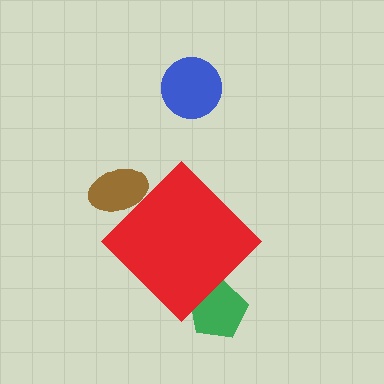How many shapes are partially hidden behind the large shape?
2 shapes are partially hidden.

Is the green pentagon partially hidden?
Yes, the green pentagon is partially hidden behind the red diamond.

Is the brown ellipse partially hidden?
Yes, the brown ellipse is partially hidden behind the red diamond.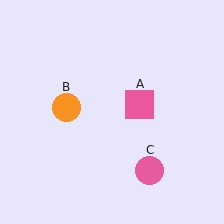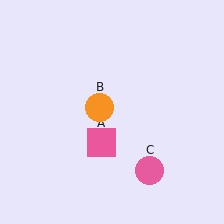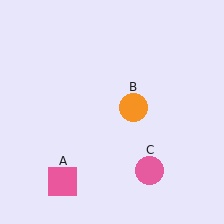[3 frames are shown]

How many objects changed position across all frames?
2 objects changed position: pink square (object A), orange circle (object B).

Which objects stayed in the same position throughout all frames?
Pink circle (object C) remained stationary.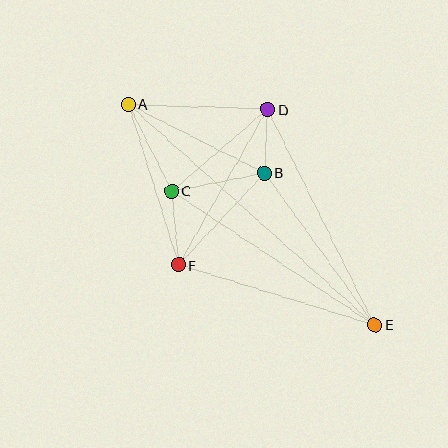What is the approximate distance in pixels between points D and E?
The distance between D and E is approximately 240 pixels.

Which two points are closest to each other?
Points B and D are closest to each other.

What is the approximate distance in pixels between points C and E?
The distance between C and E is approximately 243 pixels.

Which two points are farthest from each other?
Points A and E are farthest from each other.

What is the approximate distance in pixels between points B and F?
The distance between B and F is approximately 126 pixels.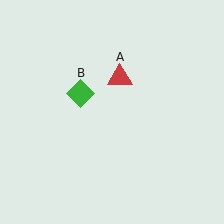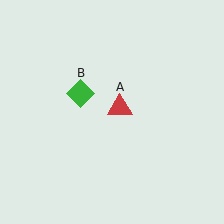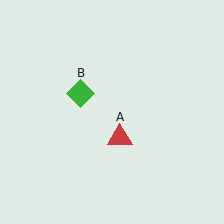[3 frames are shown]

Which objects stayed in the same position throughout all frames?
Green diamond (object B) remained stationary.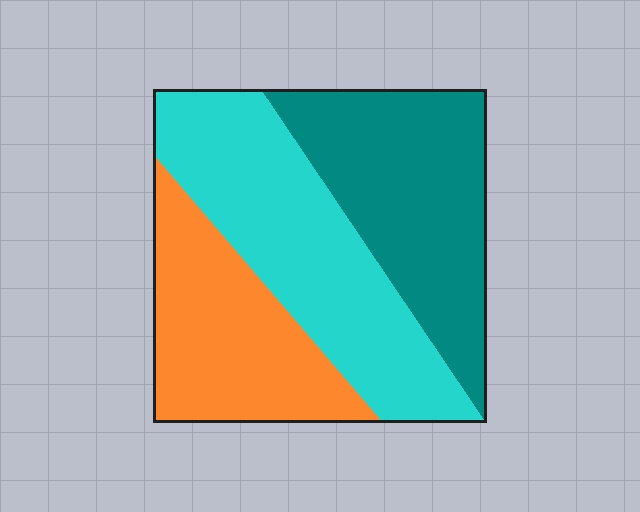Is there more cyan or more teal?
Cyan.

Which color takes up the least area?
Orange, at roughly 30%.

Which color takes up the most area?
Cyan, at roughly 40%.